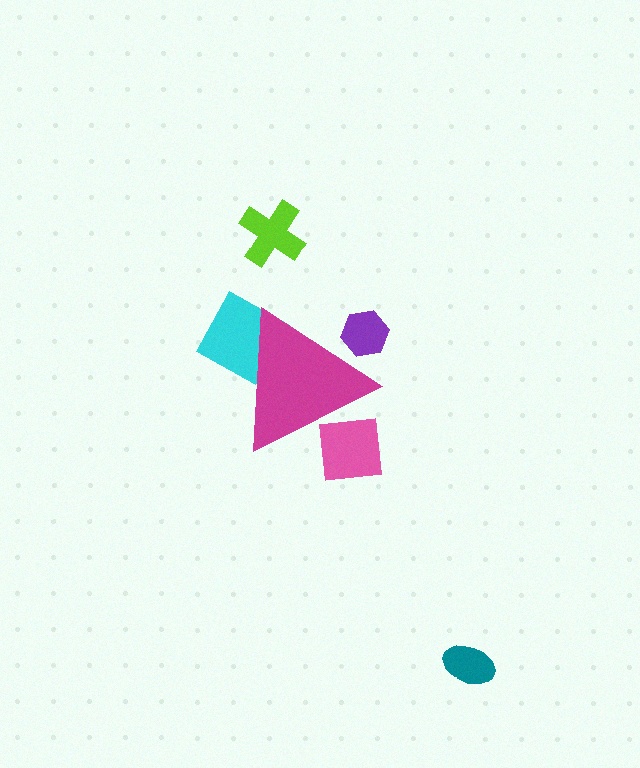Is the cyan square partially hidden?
Yes, the cyan square is partially hidden behind the magenta triangle.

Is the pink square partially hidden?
Yes, the pink square is partially hidden behind the magenta triangle.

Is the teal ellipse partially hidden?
No, the teal ellipse is fully visible.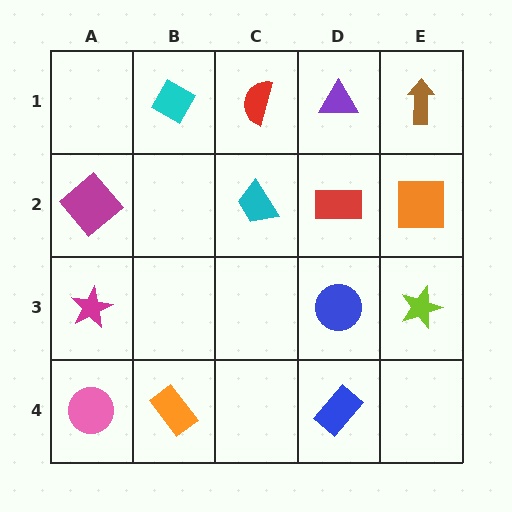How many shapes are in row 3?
3 shapes.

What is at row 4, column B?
An orange rectangle.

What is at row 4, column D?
A blue rectangle.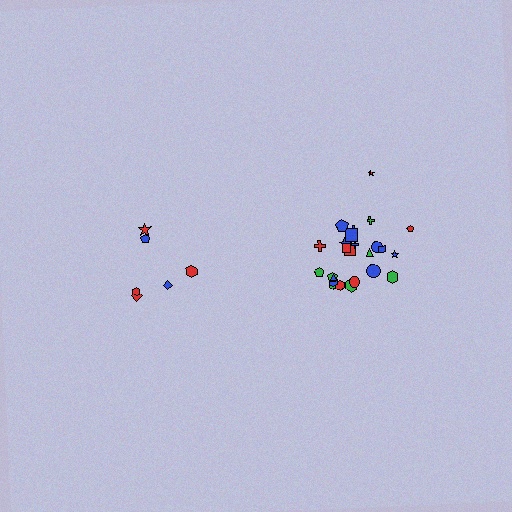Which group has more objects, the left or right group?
The right group.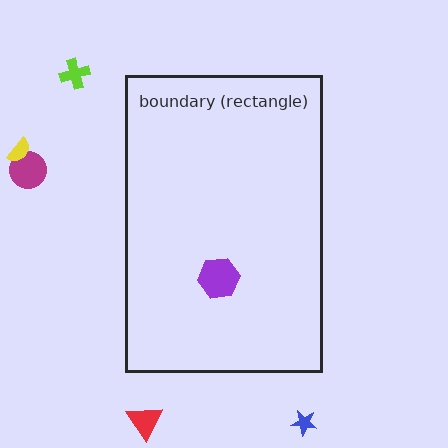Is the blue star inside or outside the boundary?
Outside.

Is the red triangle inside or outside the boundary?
Outside.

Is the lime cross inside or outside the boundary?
Outside.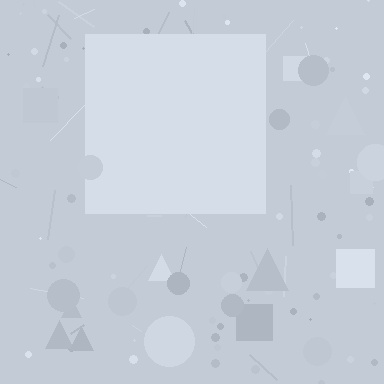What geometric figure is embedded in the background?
A square is embedded in the background.